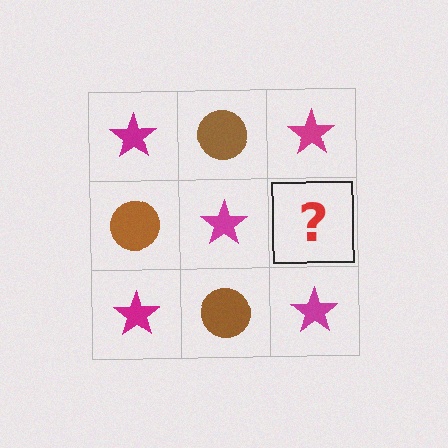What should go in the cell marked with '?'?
The missing cell should contain a brown circle.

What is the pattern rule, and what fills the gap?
The rule is that it alternates magenta star and brown circle in a checkerboard pattern. The gap should be filled with a brown circle.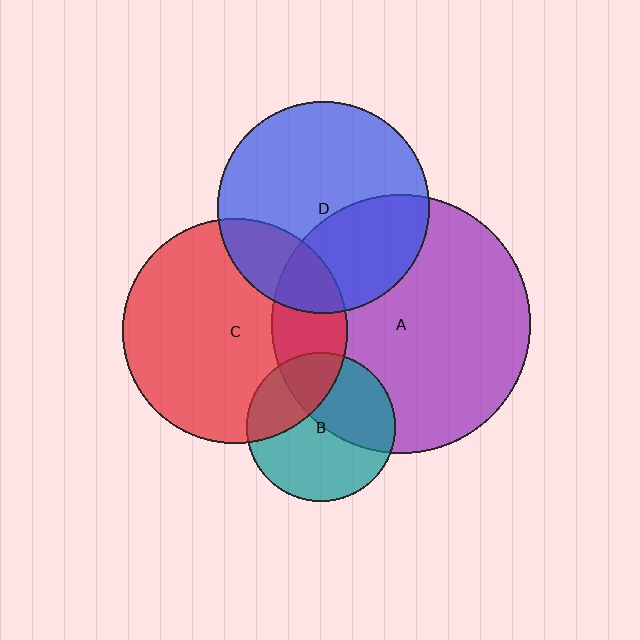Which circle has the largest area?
Circle A (purple).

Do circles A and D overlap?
Yes.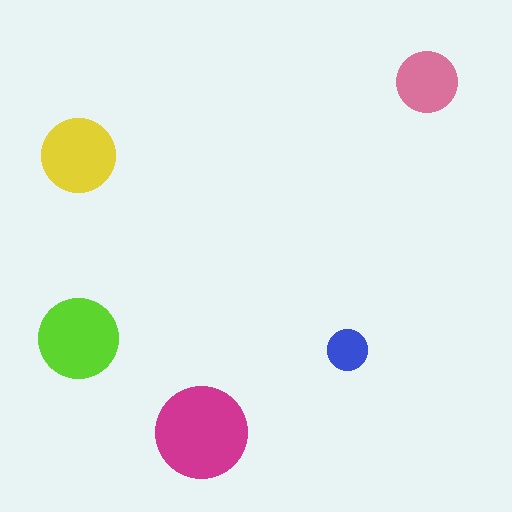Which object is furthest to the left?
The lime circle is leftmost.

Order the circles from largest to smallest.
the magenta one, the lime one, the yellow one, the pink one, the blue one.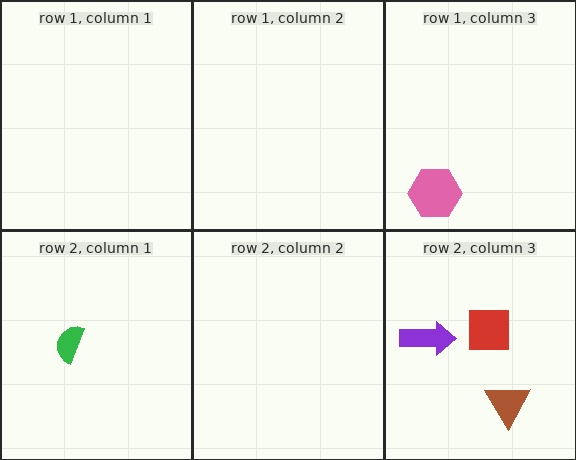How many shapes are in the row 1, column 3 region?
1.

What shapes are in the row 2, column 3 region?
The brown triangle, the red square, the purple arrow.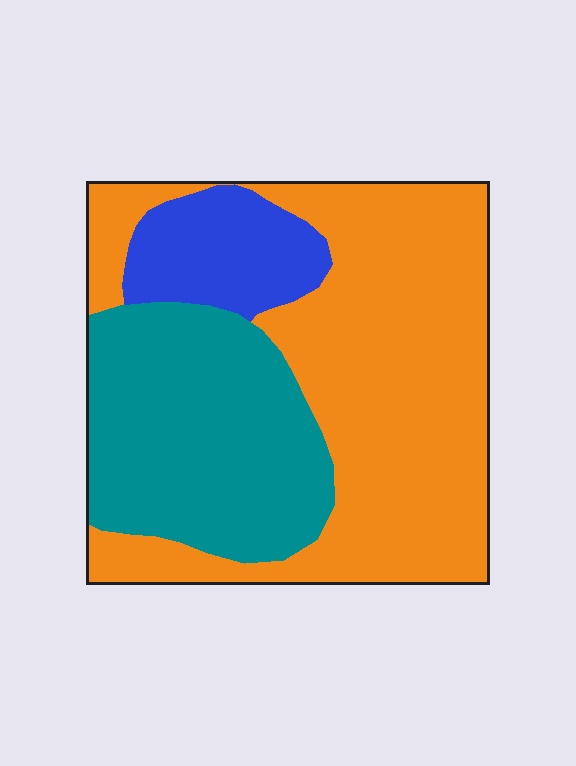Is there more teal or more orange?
Orange.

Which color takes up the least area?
Blue, at roughly 10%.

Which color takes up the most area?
Orange, at roughly 55%.